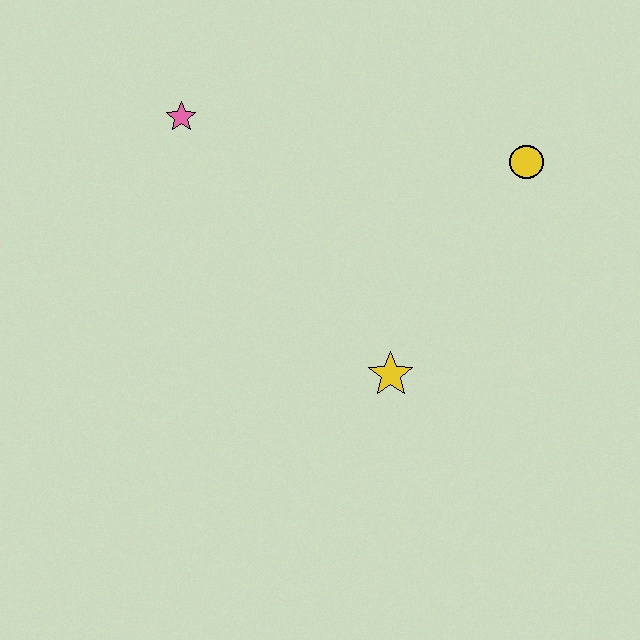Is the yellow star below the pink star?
Yes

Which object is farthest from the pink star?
The yellow circle is farthest from the pink star.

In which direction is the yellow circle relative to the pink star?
The yellow circle is to the right of the pink star.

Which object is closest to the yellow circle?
The yellow star is closest to the yellow circle.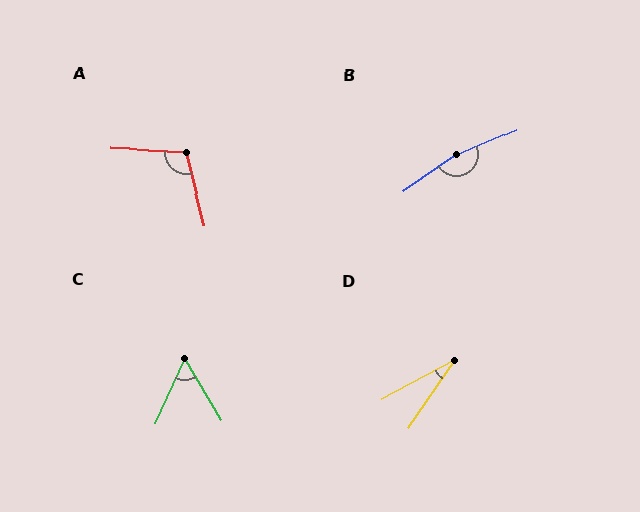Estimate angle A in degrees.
Approximately 107 degrees.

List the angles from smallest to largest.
D (27°), C (55°), A (107°), B (168°).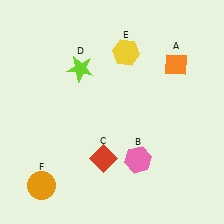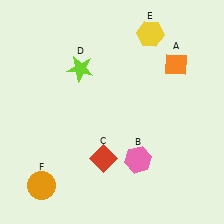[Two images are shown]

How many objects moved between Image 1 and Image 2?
1 object moved between the two images.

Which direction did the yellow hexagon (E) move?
The yellow hexagon (E) moved right.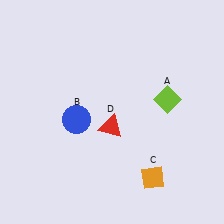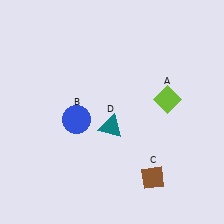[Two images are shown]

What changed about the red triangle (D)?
In Image 1, D is red. In Image 2, it changed to teal.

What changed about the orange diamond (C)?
In Image 1, C is orange. In Image 2, it changed to brown.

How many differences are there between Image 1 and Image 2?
There are 2 differences between the two images.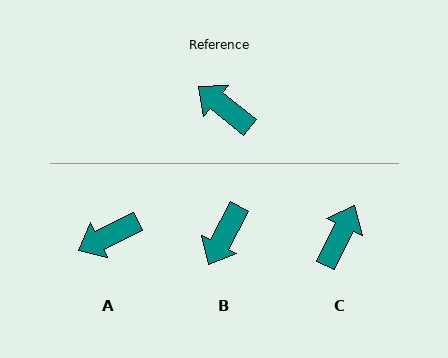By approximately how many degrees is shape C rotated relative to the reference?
Approximately 77 degrees clockwise.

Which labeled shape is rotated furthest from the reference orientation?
B, about 101 degrees away.